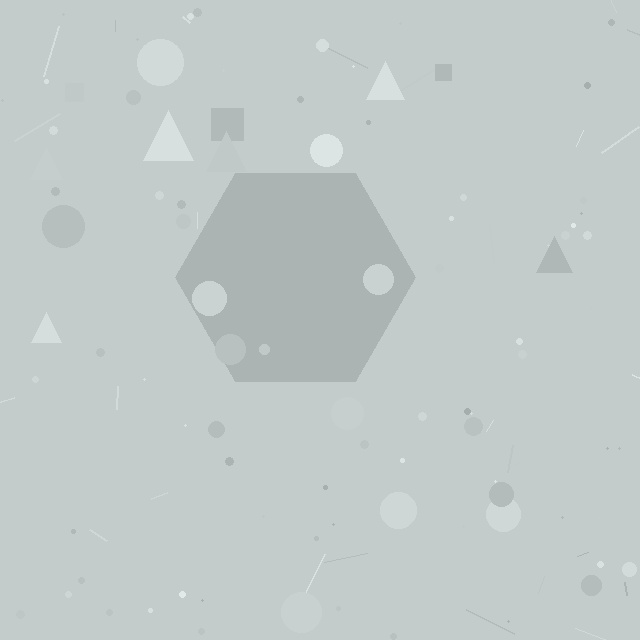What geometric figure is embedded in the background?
A hexagon is embedded in the background.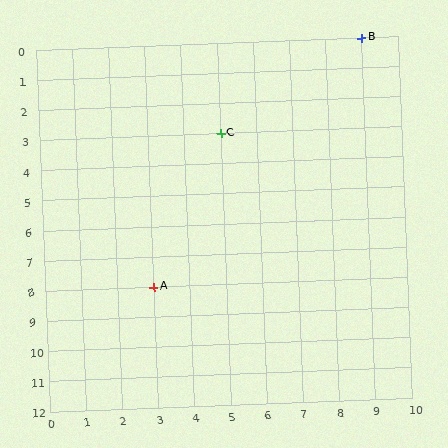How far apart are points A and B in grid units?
Points A and B are 6 columns and 8 rows apart (about 10.0 grid units diagonally).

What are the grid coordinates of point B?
Point B is at grid coordinates (9, 0).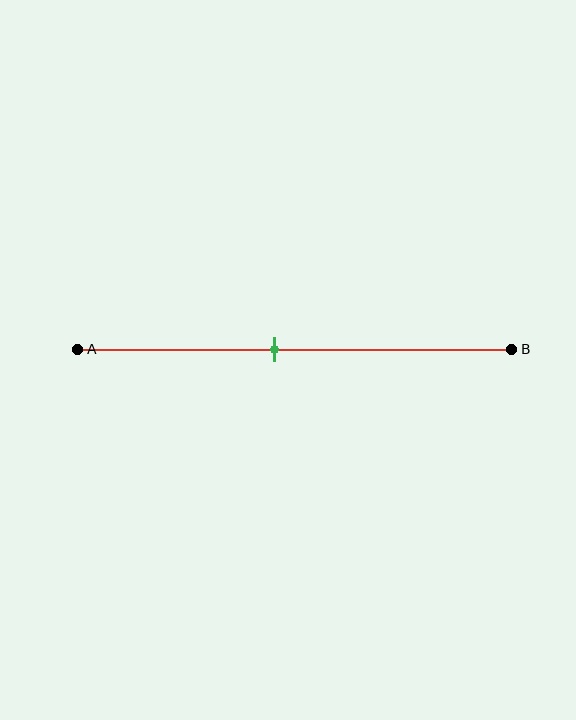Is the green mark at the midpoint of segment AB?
No, the mark is at about 45% from A, not at the 50% midpoint.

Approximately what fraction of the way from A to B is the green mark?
The green mark is approximately 45% of the way from A to B.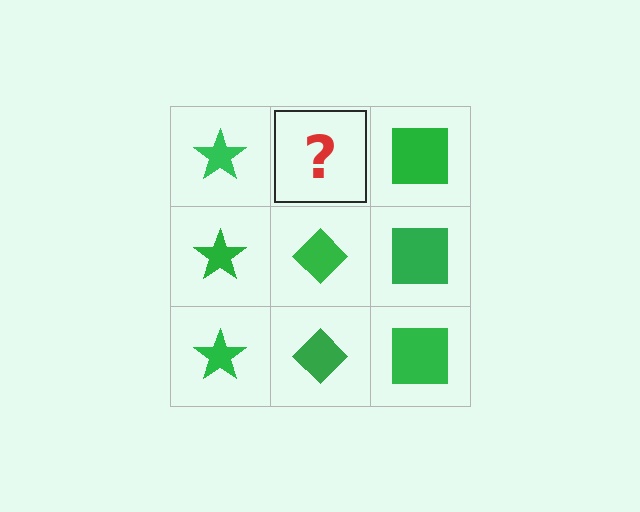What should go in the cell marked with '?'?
The missing cell should contain a green diamond.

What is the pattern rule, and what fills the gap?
The rule is that each column has a consistent shape. The gap should be filled with a green diamond.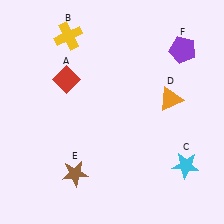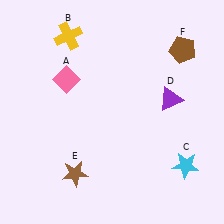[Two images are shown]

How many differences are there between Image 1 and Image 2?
There are 3 differences between the two images.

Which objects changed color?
A changed from red to pink. D changed from orange to purple. F changed from purple to brown.